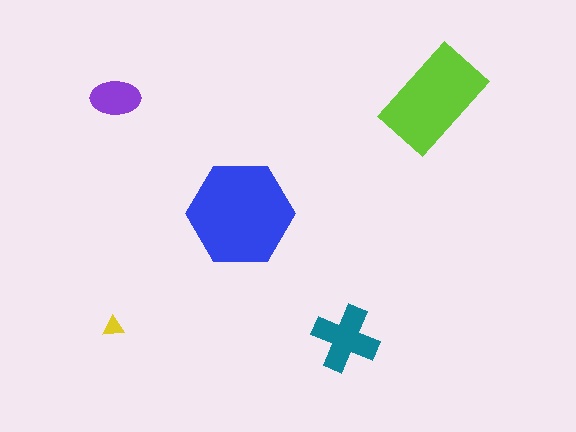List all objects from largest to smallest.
The blue hexagon, the lime rectangle, the teal cross, the purple ellipse, the yellow triangle.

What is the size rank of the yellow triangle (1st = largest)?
5th.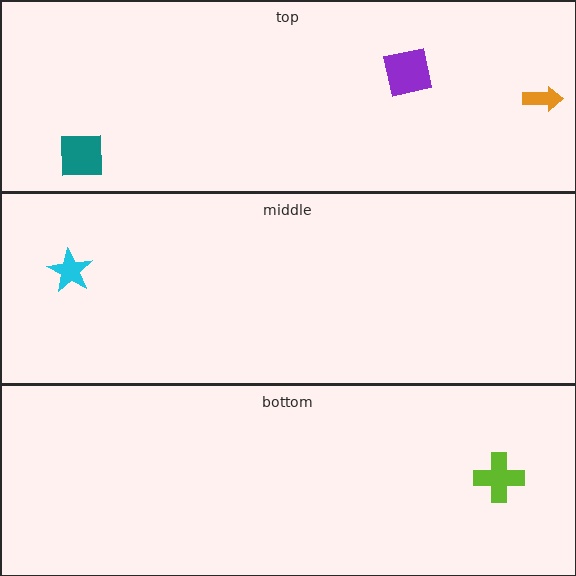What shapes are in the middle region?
The cyan star.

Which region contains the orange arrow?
The top region.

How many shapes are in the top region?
3.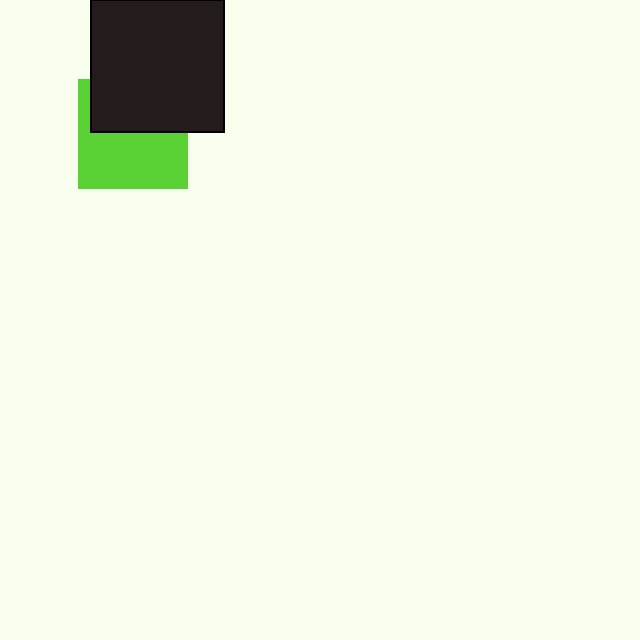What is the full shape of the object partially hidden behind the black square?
The partially hidden object is a lime square.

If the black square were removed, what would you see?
You would see the complete lime square.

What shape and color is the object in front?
The object in front is a black square.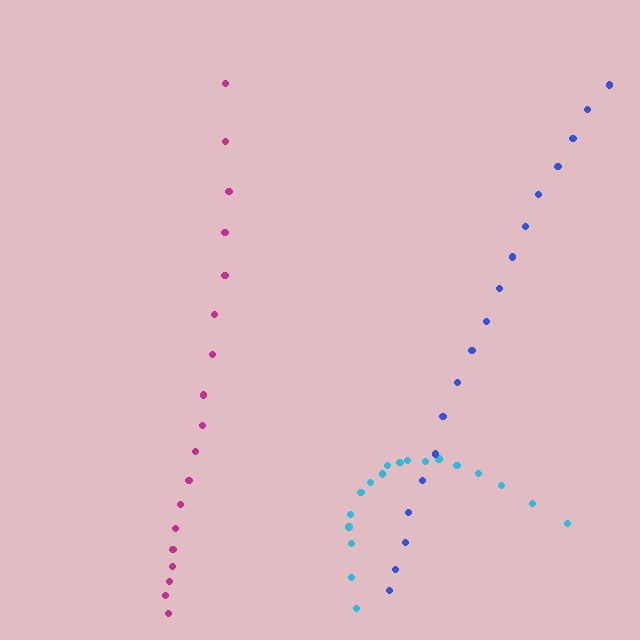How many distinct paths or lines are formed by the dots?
There are 3 distinct paths.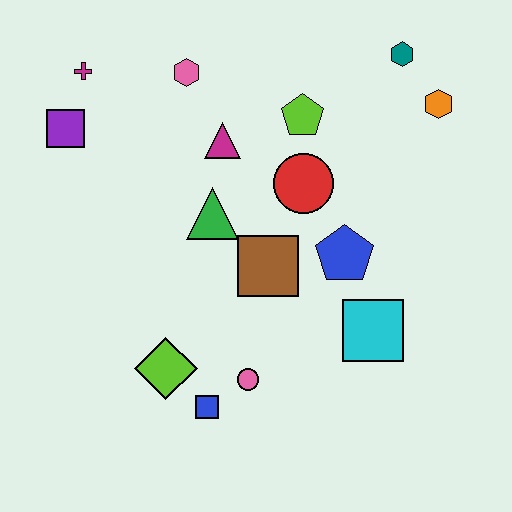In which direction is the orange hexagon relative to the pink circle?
The orange hexagon is above the pink circle.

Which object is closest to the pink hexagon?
The magenta triangle is closest to the pink hexagon.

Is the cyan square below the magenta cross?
Yes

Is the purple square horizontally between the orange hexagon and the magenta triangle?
No